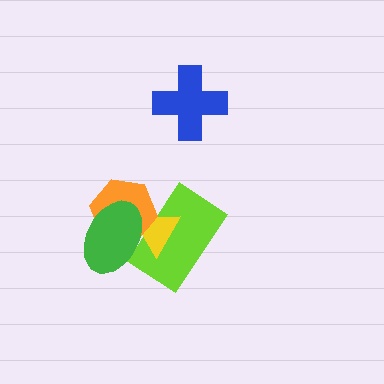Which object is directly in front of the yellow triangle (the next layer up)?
The orange hexagon is directly in front of the yellow triangle.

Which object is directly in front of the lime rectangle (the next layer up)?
The yellow triangle is directly in front of the lime rectangle.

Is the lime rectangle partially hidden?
Yes, it is partially covered by another shape.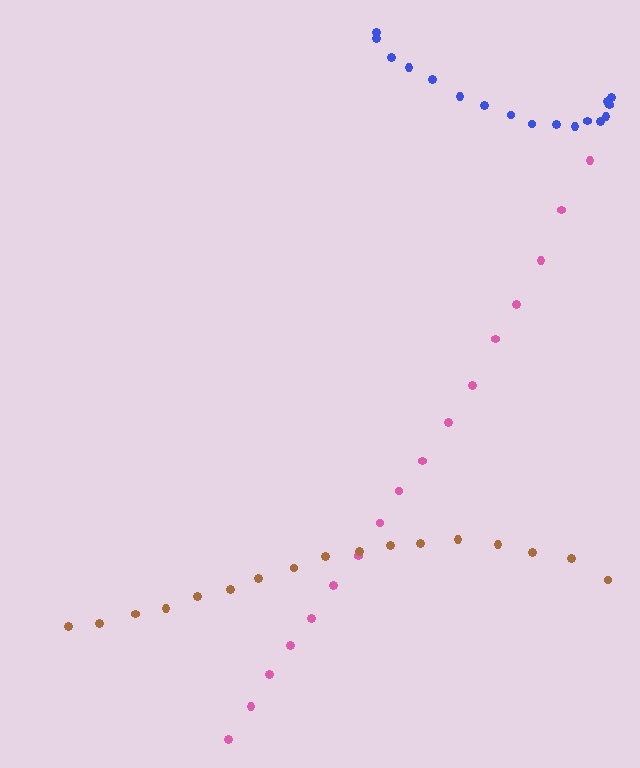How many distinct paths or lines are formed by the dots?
There are 3 distinct paths.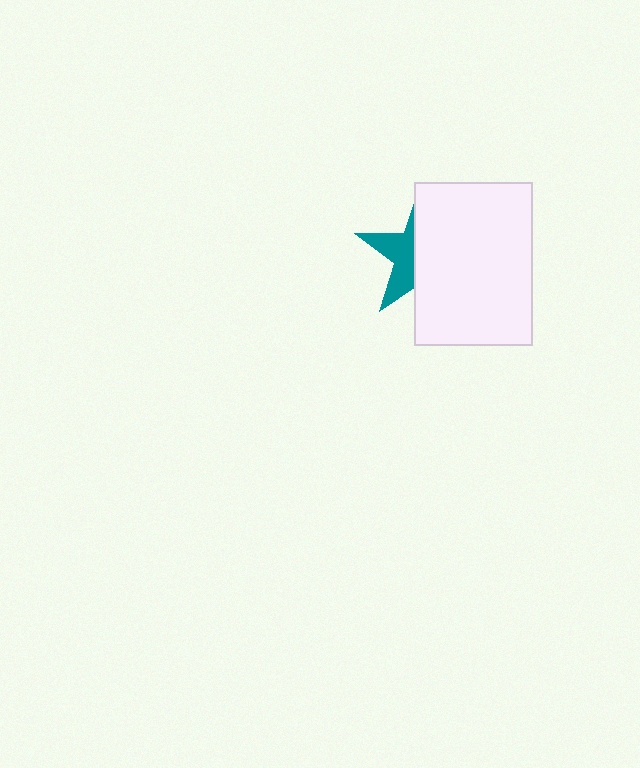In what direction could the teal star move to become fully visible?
The teal star could move left. That would shift it out from behind the white rectangle entirely.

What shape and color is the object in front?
The object in front is a white rectangle.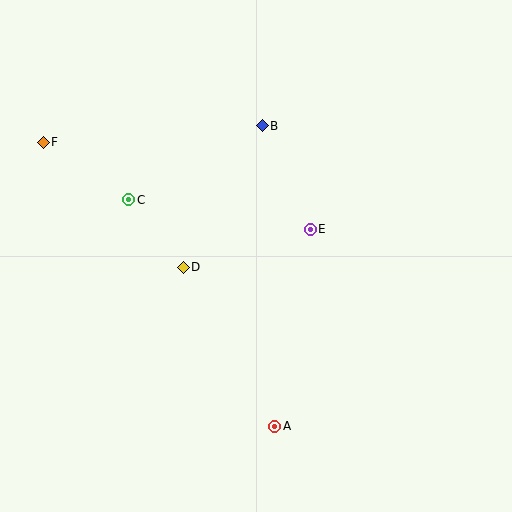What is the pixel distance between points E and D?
The distance between E and D is 133 pixels.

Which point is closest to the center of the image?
Point E at (310, 229) is closest to the center.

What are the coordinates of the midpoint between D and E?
The midpoint between D and E is at (247, 248).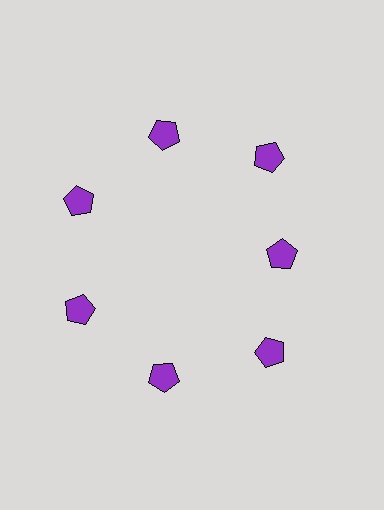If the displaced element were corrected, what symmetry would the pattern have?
It would have 7-fold rotational symmetry — the pattern would map onto itself every 51 degrees.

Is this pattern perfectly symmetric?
No. The 7 purple pentagons are arranged in a ring, but one element near the 3 o'clock position is pulled inward toward the center, breaking the 7-fold rotational symmetry.